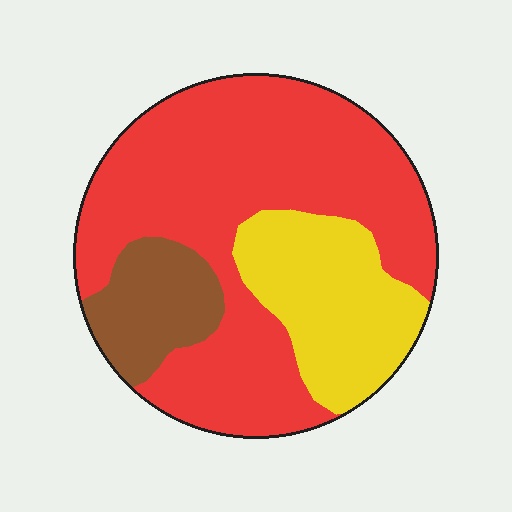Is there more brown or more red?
Red.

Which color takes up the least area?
Brown, at roughly 15%.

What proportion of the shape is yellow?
Yellow covers about 25% of the shape.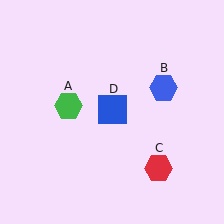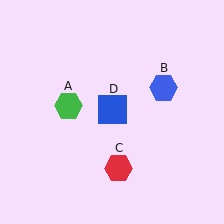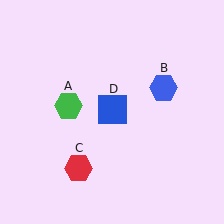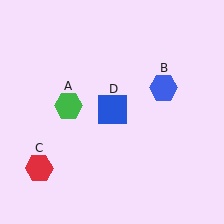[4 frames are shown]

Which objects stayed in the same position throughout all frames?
Green hexagon (object A) and blue hexagon (object B) and blue square (object D) remained stationary.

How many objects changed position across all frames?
1 object changed position: red hexagon (object C).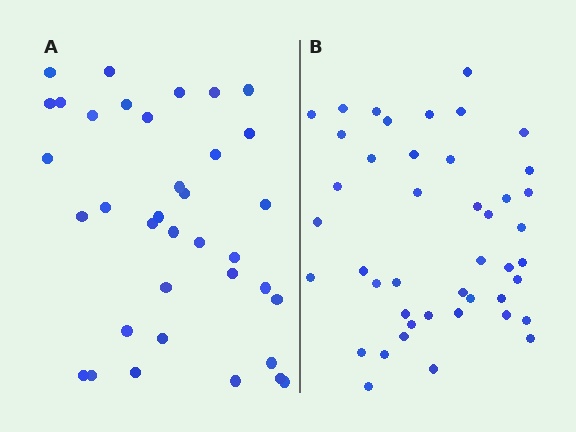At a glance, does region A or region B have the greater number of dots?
Region B (the right region) has more dots.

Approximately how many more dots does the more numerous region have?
Region B has roughly 8 or so more dots than region A.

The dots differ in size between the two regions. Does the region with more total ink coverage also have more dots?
No. Region A has more total ink coverage because its dots are larger, but region B actually contains more individual dots. Total area can be misleading — the number of items is what matters here.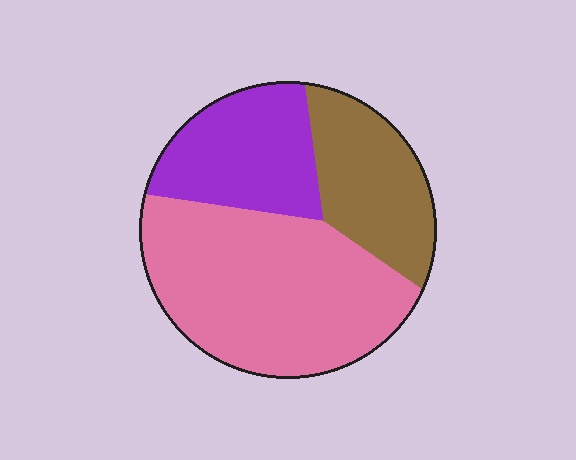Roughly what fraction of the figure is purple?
Purple covers 25% of the figure.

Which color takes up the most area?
Pink, at roughly 50%.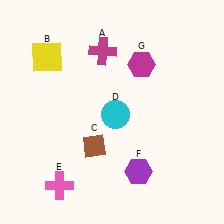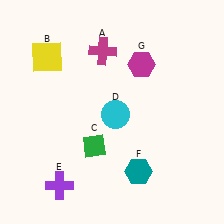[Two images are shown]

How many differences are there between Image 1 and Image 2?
There are 3 differences between the two images.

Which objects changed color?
C changed from brown to green. E changed from pink to purple. F changed from purple to teal.